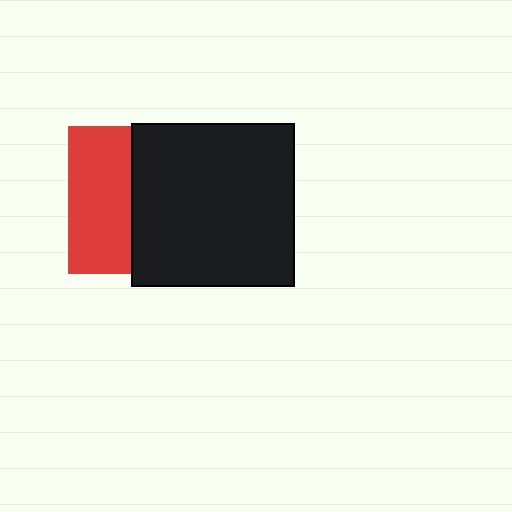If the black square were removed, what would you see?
You would see the complete red square.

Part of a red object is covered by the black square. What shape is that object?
It is a square.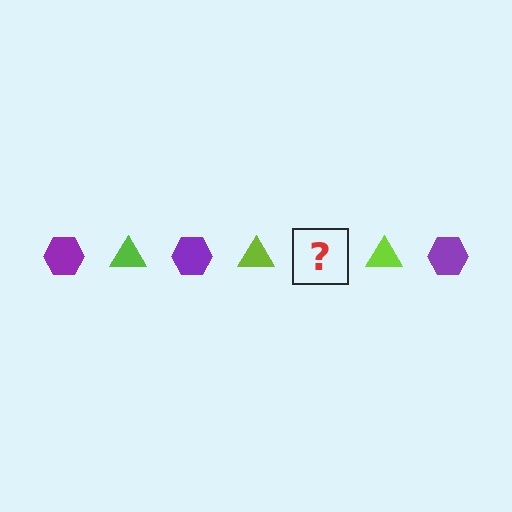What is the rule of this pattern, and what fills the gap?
The rule is that the pattern alternates between purple hexagon and lime triangle. The gap should be filled with a purple hexagon.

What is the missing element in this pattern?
The missing element is a purple hexagon.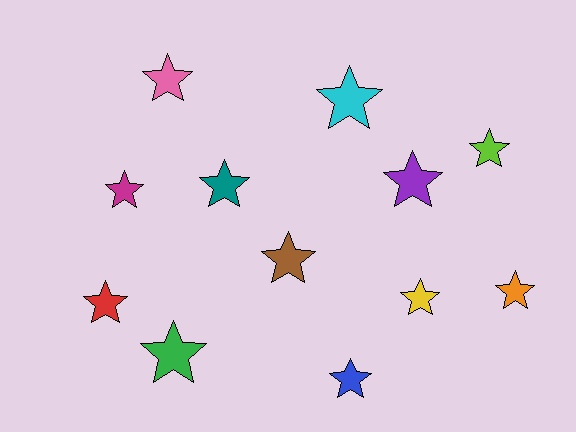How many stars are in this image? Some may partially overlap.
There are 12 stars.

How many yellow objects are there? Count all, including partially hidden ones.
There is 1 yellow object.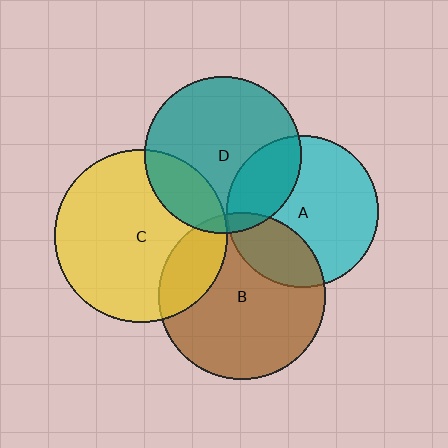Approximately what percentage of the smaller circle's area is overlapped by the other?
Approximately 25%.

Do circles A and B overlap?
Yes.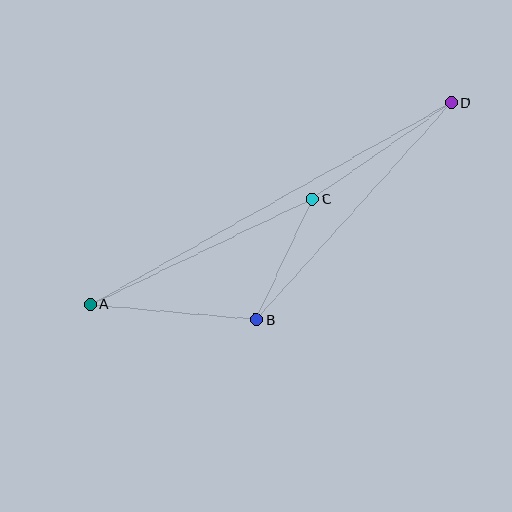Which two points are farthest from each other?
Points A and D are farthest from each other.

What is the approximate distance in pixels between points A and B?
The distance between A and B is approximately 166 pixels.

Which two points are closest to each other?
Points B and C are closest to each other.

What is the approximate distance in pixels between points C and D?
The distance between C and D is approximately 169 pixels.